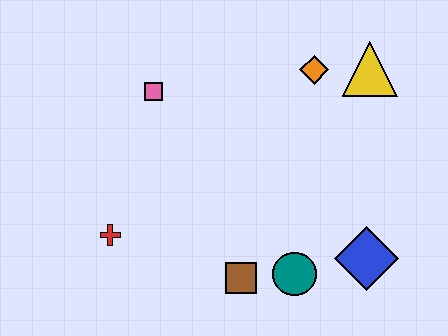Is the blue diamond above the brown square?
Yes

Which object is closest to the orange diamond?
The yellow triangle is closest to the orange diamond.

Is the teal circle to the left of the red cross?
No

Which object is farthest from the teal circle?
The pink square is farthest from the teal circle.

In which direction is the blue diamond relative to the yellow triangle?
The blue diamond is below the yellow triangle.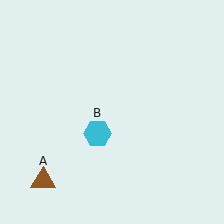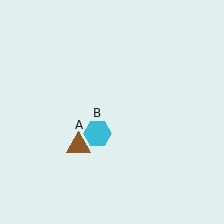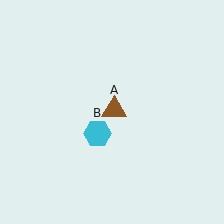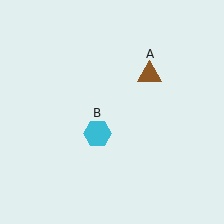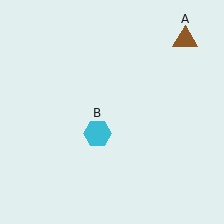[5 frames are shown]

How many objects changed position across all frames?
1 object changed position: brown triangle (object A).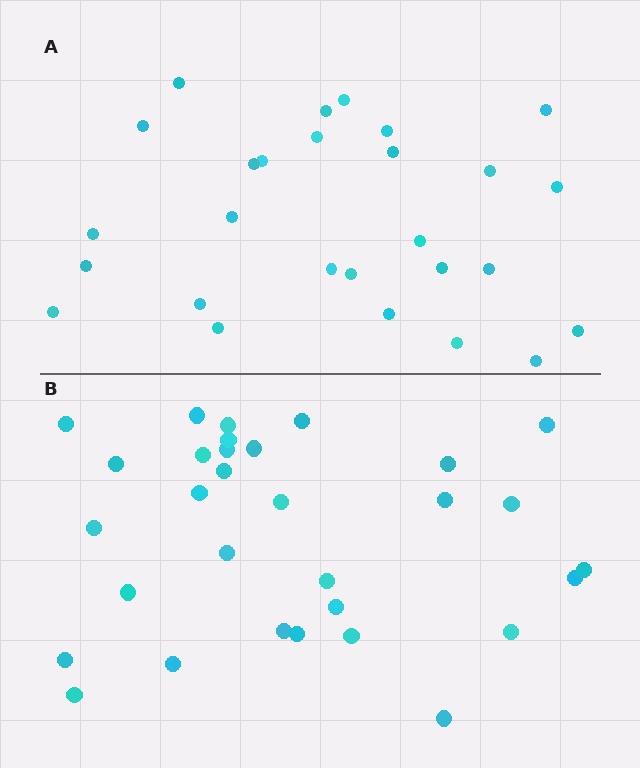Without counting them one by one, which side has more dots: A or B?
Region B (the bottom region) has more dots.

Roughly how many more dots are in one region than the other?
Region B has about 4 more dots than region A.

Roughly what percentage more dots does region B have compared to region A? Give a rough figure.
About 15% more.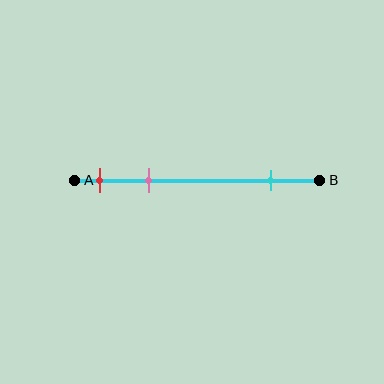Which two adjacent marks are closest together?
The red and pink marks are the closest adjacent pair.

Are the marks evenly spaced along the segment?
No, the marks are not evenly spaced.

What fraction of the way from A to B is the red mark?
The red mark is approximately 10% (0.1) of the way from A to B.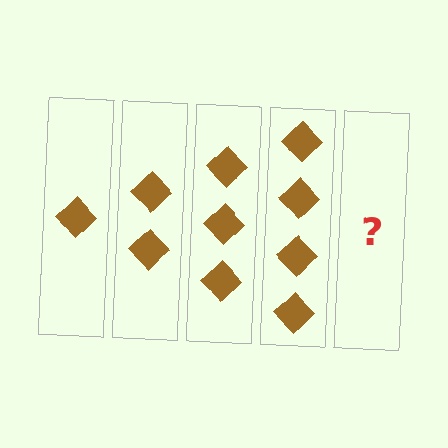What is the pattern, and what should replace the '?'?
The pattern is that each step adds one more diamond. The '?' should be 5 diamonds.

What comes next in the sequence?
The next element should be 5 diamonds.